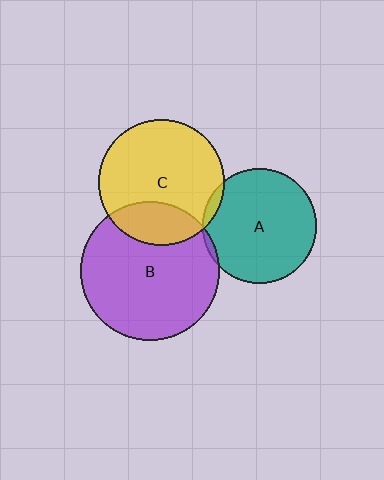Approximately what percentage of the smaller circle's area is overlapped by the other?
Approximately 5%.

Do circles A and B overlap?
Yes.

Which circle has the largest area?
Circle B (purple).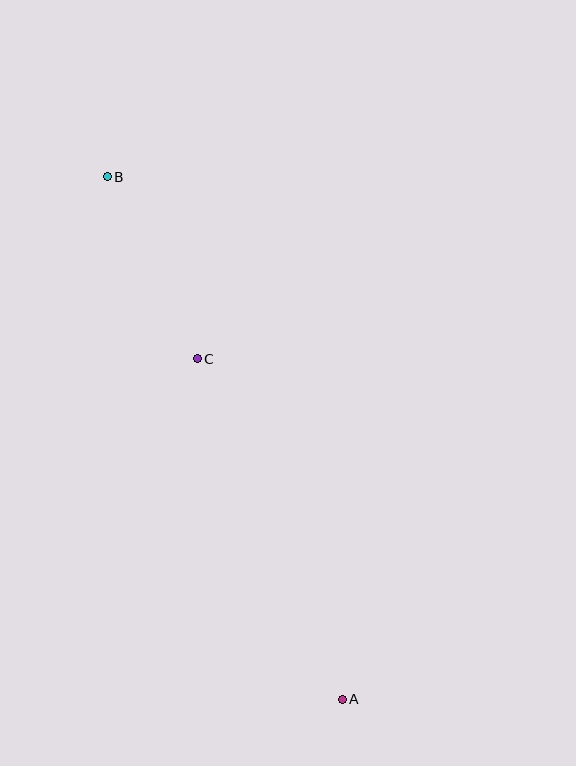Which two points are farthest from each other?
Points A and B are farthest from each other.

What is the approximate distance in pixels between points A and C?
The distance between A and C is approximately 370 pixels.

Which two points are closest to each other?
Points B and C are closest to each other.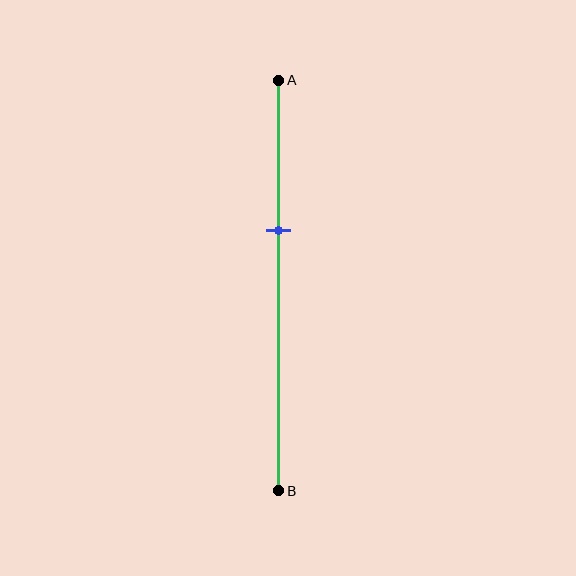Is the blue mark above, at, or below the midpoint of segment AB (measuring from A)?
The blue mark is above the midpoint of segment AB.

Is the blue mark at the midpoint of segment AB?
No, the mark is at about 35% from A, not at the 50% midpoint.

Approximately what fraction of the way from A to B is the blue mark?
The blue mark is approximately 35% of the way from A to B.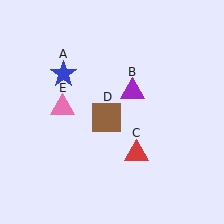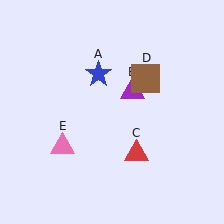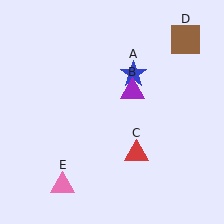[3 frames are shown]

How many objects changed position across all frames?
3 objects changed position: blue star (object A), brown square (object D), pink triangle (object E).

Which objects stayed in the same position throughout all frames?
Purple triangle (object B) and red triangle (object C) remained stationary.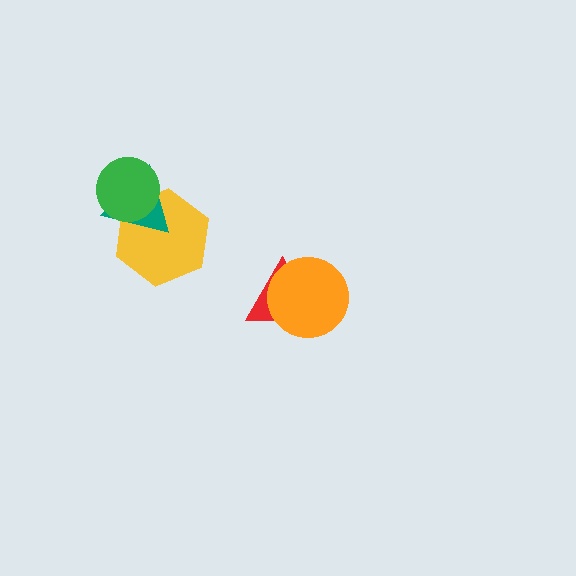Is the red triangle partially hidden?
Yes, it is partially covered by another shape.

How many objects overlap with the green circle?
2 objects overlap with the green circle.